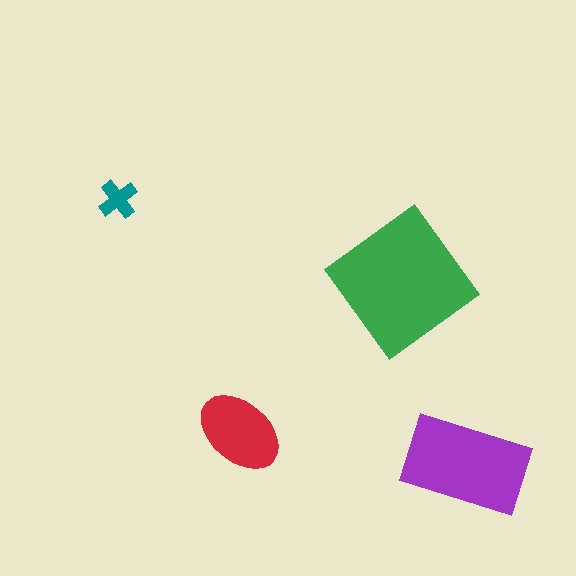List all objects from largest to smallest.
The green diamond, the purple rectangle, the red ellipse, the teal cross.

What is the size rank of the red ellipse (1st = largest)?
3rd.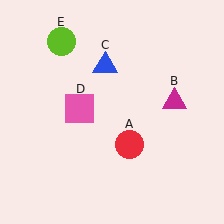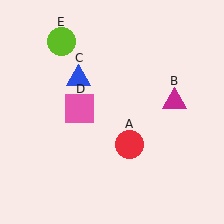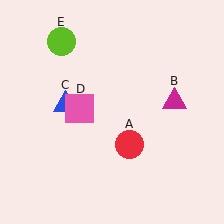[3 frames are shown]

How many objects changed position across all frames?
1 object changed position: blue triangle (object C).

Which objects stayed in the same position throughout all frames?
Red circle (object A) and magenta triangle (object B) and pink square (object D) and lime circle (object E) remained stationary.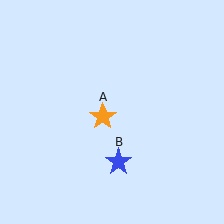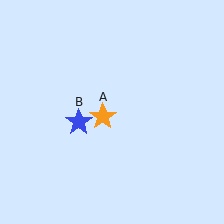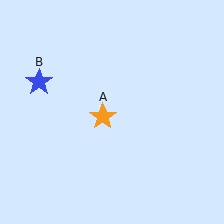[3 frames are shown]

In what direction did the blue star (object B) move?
The blue star (object B) moved up and to the left.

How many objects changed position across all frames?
1 object changed position: blue star (object B).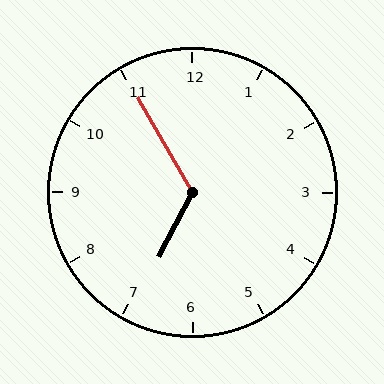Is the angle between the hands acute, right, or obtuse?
It is obtuse.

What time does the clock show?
6:55.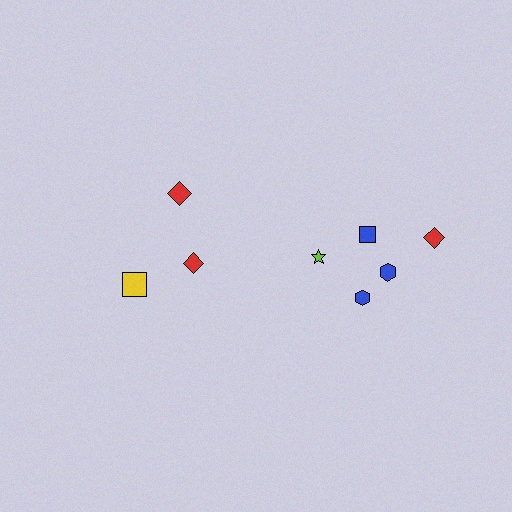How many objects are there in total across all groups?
There are 8 objects.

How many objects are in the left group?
There are 3 objects.